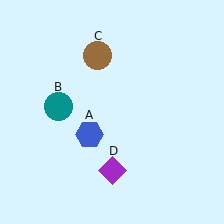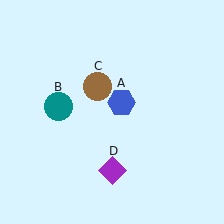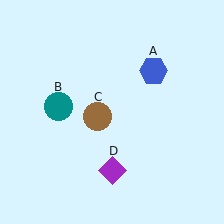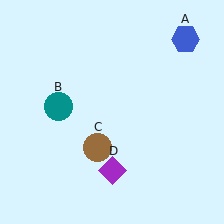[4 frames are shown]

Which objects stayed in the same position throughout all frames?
Teal circle (object B) and purple diamond (object D) remained stationary.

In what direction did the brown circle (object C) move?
The brown circle (object C) moved down.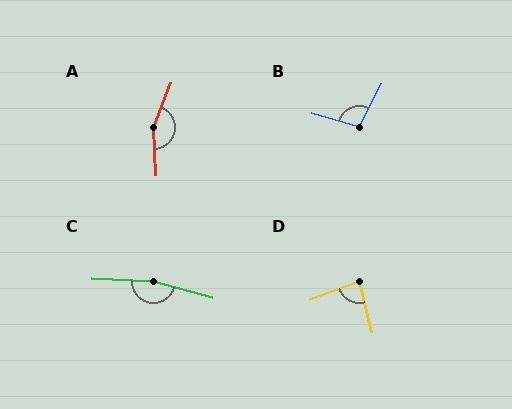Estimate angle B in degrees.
Approximately 100 degrees.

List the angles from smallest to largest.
D (85°), B (100°), A (155°), C (168°).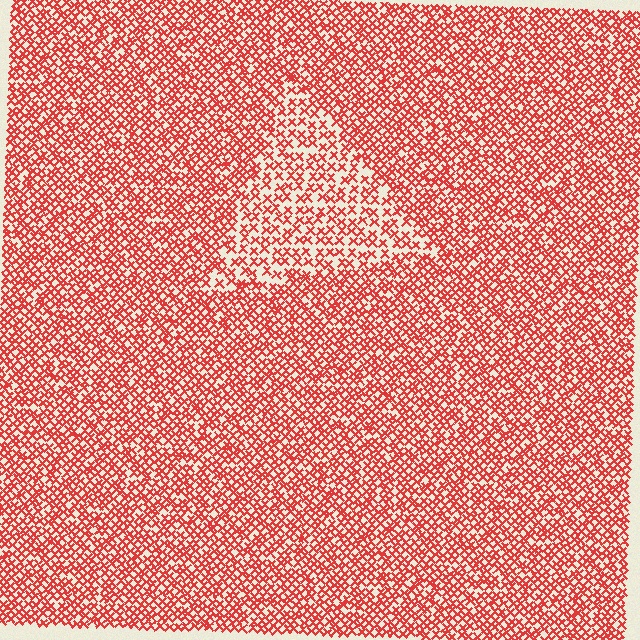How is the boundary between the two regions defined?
The boundary is defined by a change in element density (approximately 1.7x ratio). All elements are the same color, size, and shape.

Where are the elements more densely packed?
The elements are more densely packed outside the triangle boundary.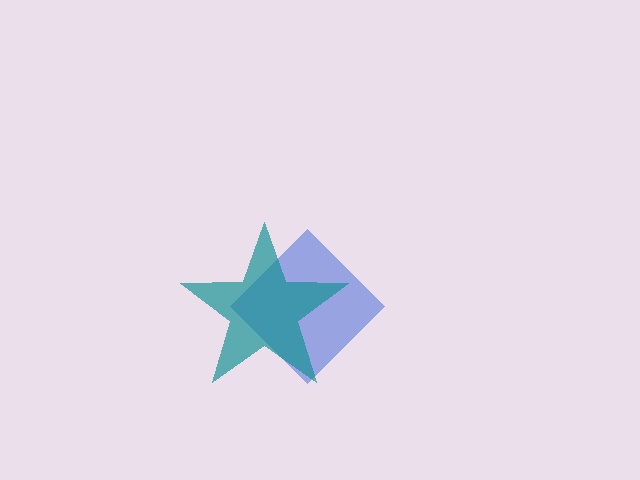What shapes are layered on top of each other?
The layered shapes are: a blue diamond, a teal star.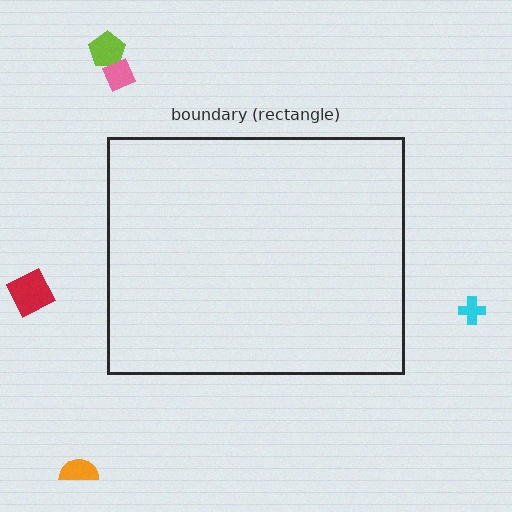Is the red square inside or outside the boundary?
Outside.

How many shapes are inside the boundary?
0 inside, 5 outside.